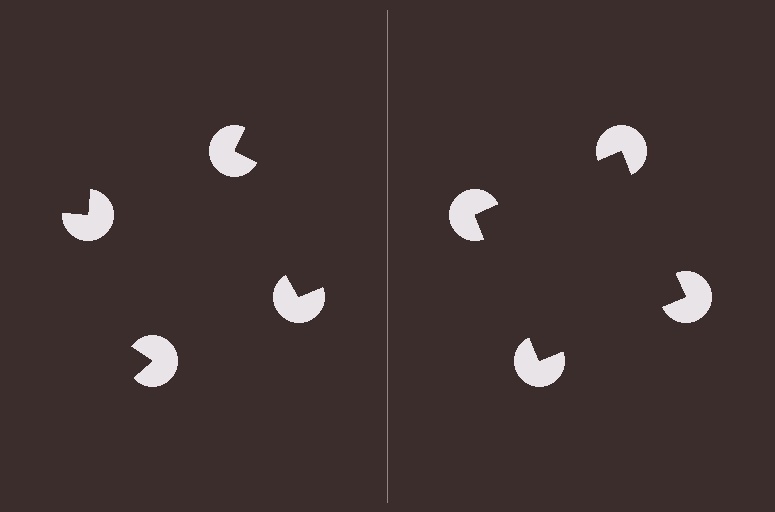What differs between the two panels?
The pac-man discs are positioned identically on both sides; only the wedge orientations differ. On the right they align to a square; on the left they are misaligned.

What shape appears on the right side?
An illusory square.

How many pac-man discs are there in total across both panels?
8 — 4 on each side.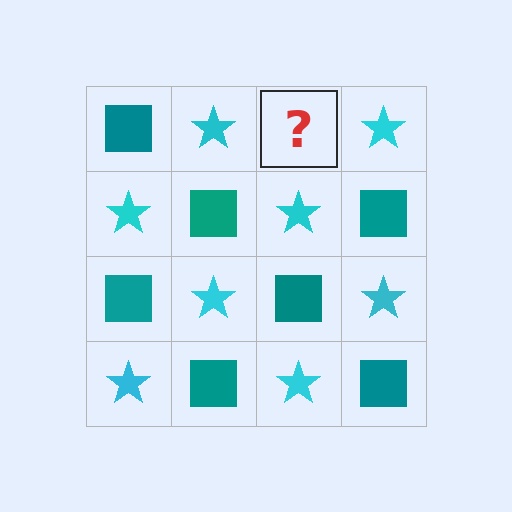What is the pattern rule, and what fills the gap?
The rule is that it alternates teal square and cyan star in a checkerboard pattern. The gap should be filled with a teal square.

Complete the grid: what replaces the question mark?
The question mark should be replaced with a teal square.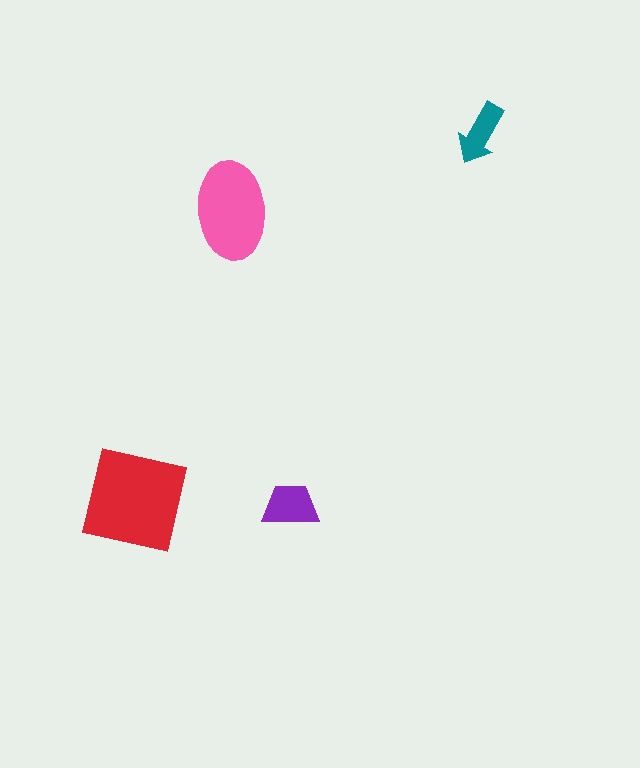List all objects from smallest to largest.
The teal arrow, the purple trapezoid, the pink ellipse, the red square.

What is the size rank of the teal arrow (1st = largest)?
4th.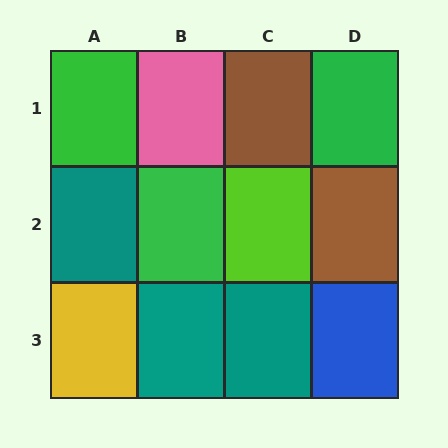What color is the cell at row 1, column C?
Brown.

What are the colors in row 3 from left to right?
Yellow, teal, teal, blue.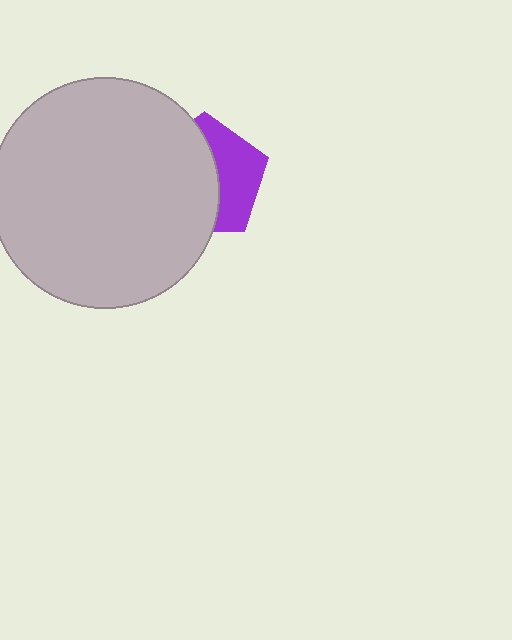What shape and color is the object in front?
The object in front is a light gray circle.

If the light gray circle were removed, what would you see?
You would see the complete purple pentagon.